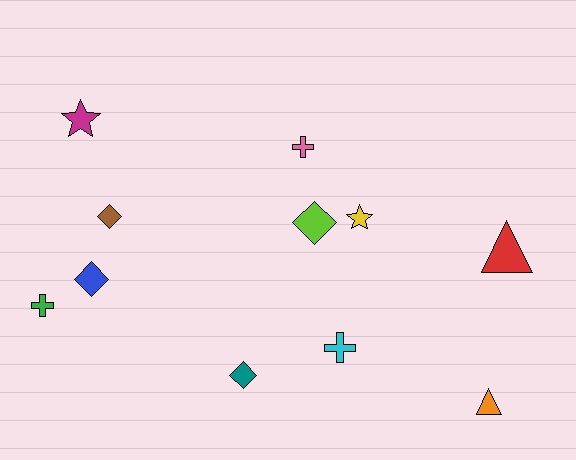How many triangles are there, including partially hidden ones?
There are 2 triangles.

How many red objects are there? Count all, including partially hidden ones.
There is 1 red object.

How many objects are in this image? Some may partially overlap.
There are 11 objects.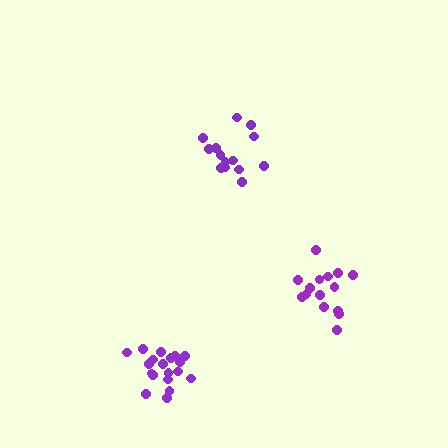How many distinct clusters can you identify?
There are 3 distinct clusters.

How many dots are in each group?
Group 1: 14 dots, Group 2: 19 dots, Group 3: 15 dots (48 total).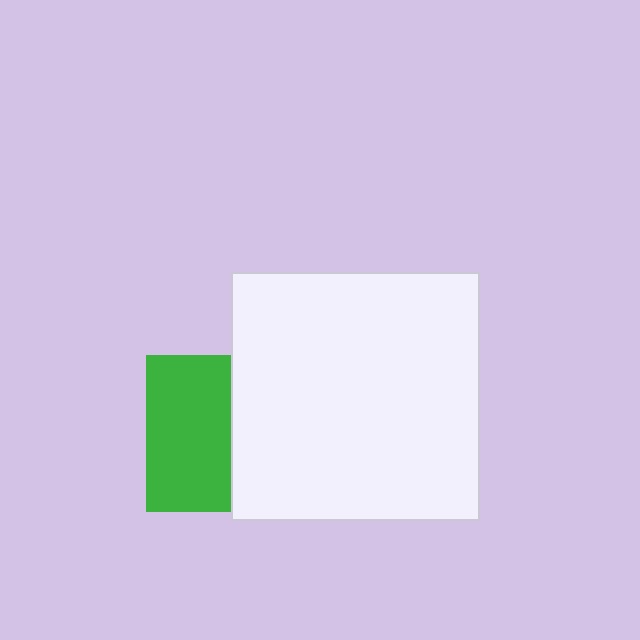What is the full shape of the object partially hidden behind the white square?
The partially hidden object is a green square.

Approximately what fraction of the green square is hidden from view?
Roughly 46% of the green square is hidden behind the white square.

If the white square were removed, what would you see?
You would see the complete green square.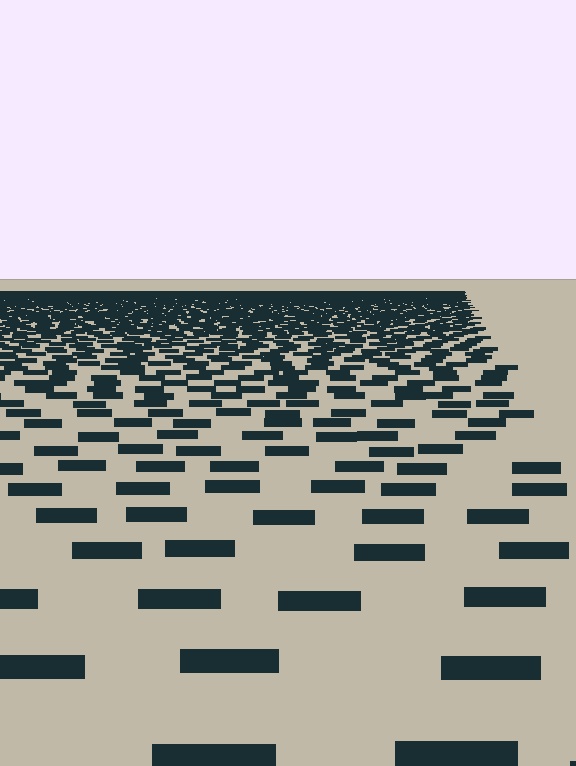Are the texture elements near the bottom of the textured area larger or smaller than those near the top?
Larger. Near the bottom, elements are closer to the viewer and appear at a bigger on-screen size.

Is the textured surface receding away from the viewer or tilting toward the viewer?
The surface is receding away from the viewer. Texture elements get smaller and denser toward the top.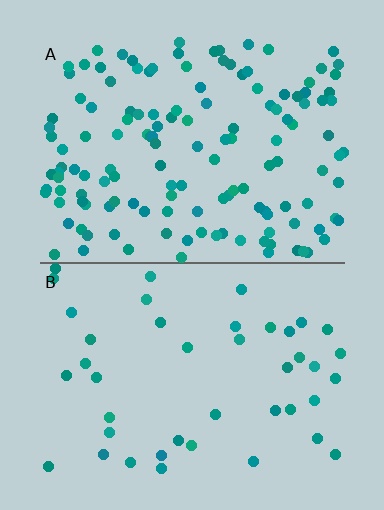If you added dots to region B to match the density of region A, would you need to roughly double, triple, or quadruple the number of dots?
Approximately triple.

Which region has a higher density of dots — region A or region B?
A (the top).